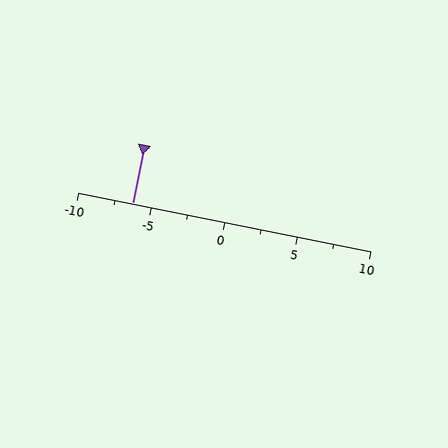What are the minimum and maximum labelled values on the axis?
The axis runs from -10 to 10.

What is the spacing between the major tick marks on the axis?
The major ticks are spaced 5 apart.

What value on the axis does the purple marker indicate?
The marker indicates approximately -6.2.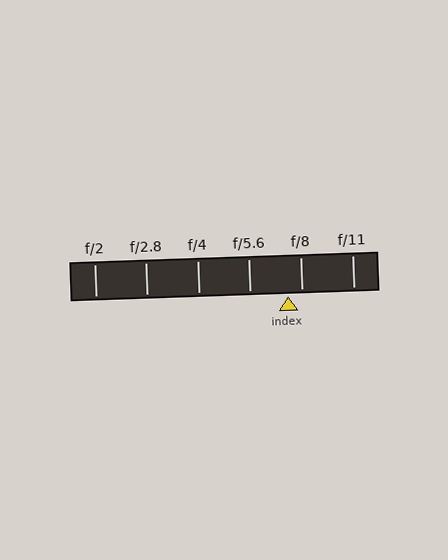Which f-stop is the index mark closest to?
The index mark is closest to f/8.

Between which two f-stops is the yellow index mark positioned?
The index mark is between f/5.6 and f/8.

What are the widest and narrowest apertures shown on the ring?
The widest aperture shown is f/2 and the narrowest is f/11.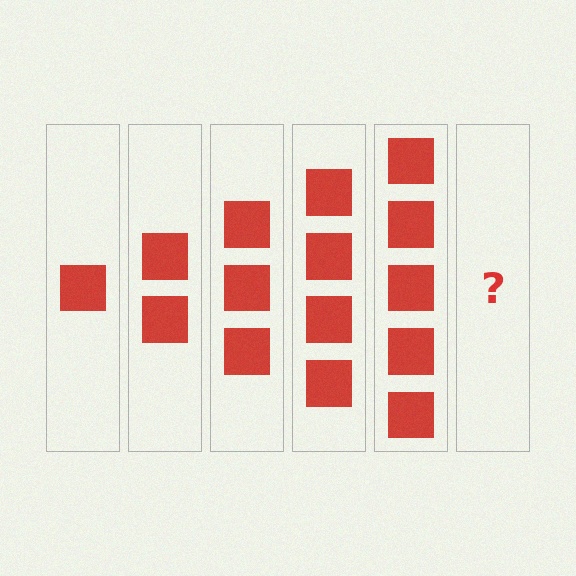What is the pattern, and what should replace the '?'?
The pattern is that each step adds one more square. The '?' should be 6 squares.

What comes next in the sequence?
The next element should be 6 squares.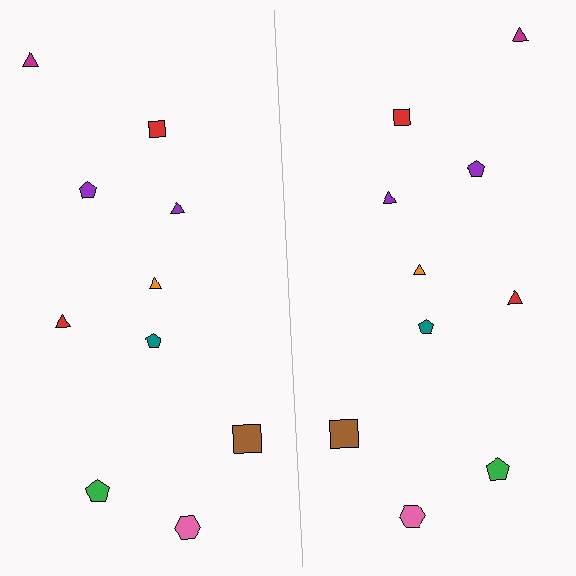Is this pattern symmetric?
Yes, this pattern has bilateral (reflection) symmetry.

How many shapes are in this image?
There are 20 shapes in this image.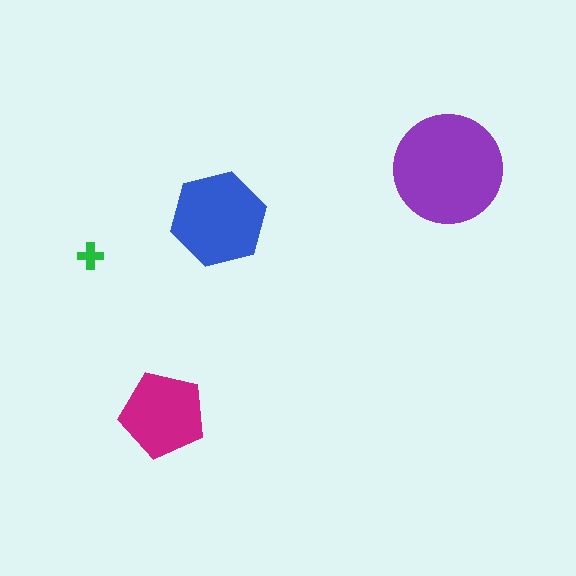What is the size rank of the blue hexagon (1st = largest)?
2nd.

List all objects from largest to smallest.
The purple circle, the blue hexagon, the magenta pentagon, the green cross.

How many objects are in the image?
There are 4 objects in the image.